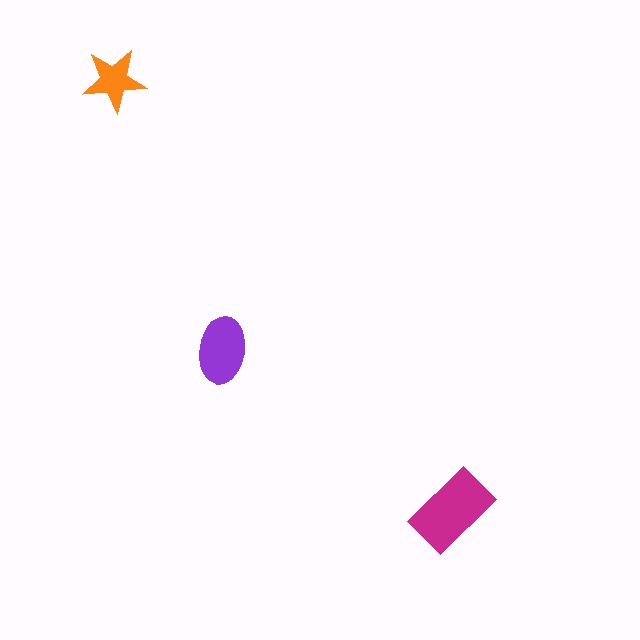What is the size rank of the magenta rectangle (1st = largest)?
1st.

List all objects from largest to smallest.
The magenta rectangle, the purple ellipse, the orange star.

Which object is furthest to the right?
The magenta rectangle is rightmost.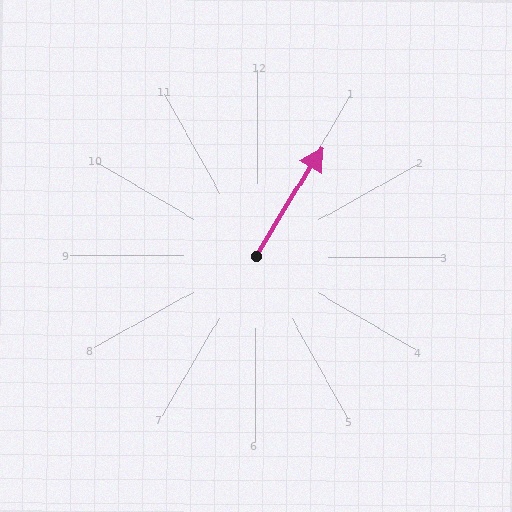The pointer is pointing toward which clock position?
Roughly 1 o'clock.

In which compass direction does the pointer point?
Northeast.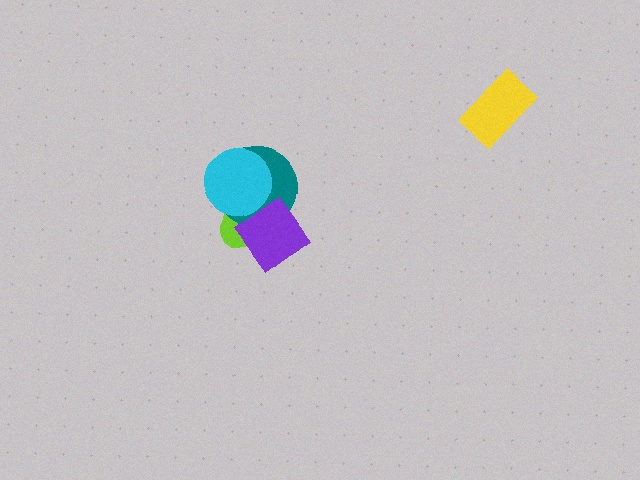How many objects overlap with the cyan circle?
2 objects overlap with the cyan circle.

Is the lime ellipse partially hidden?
Yes, it is partially covered by another shape.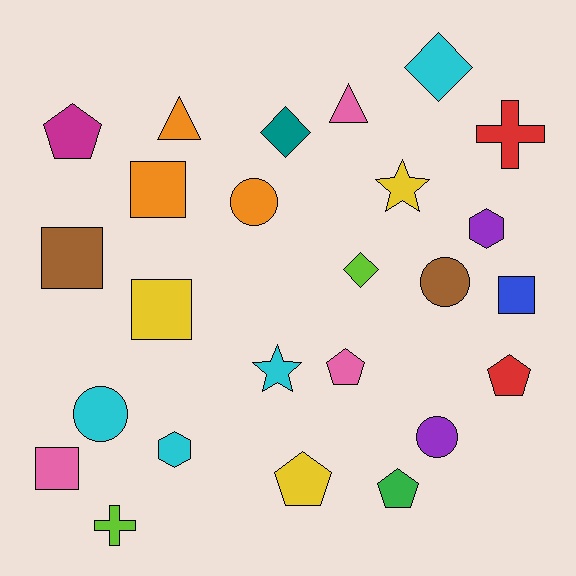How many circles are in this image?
There are 4 circles.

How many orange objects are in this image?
There are 3 orange objects.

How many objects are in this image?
There are 25 objects.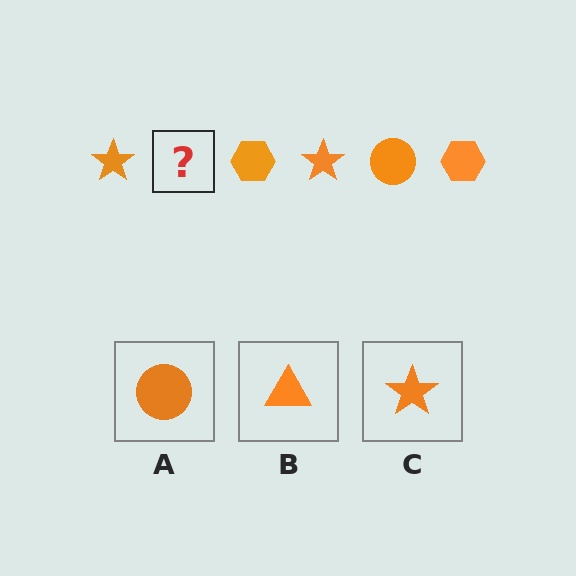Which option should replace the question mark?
Option A.